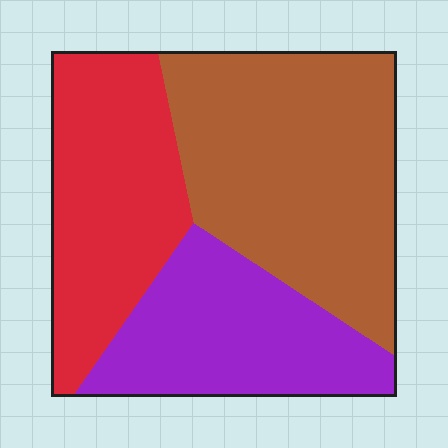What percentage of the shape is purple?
Purple covers roughly 25% of the shape.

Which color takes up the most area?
Brown, at roughly 45%.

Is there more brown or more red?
Brown.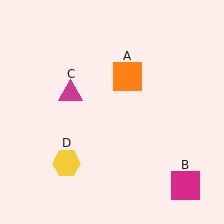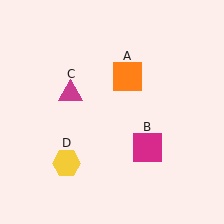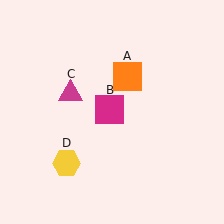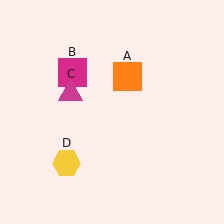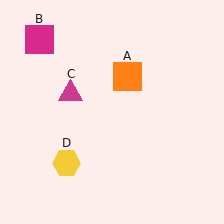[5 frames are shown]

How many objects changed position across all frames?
1 object changed position: magenta square (object B).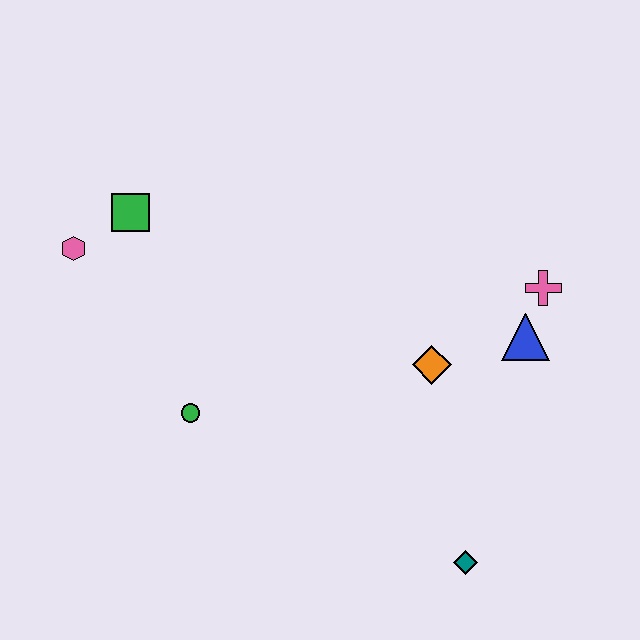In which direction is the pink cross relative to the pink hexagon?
The pink cross is to the right of the pink hexagon.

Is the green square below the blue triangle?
No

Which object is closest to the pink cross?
The blue triangle is closest to the pink cross.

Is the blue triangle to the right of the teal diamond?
Yes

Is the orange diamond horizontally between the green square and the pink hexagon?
No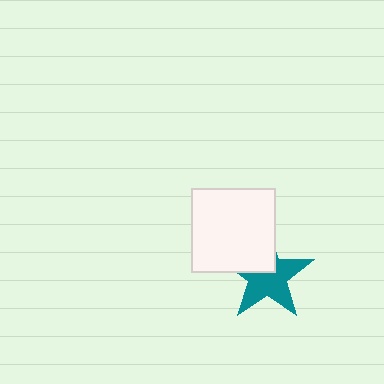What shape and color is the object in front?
The object in front is a white square.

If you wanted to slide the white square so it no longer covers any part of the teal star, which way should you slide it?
Slide it toward the upper-left — that is the most direct way to separate the two shapes.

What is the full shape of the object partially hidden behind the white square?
The partially hidden object is a teal star.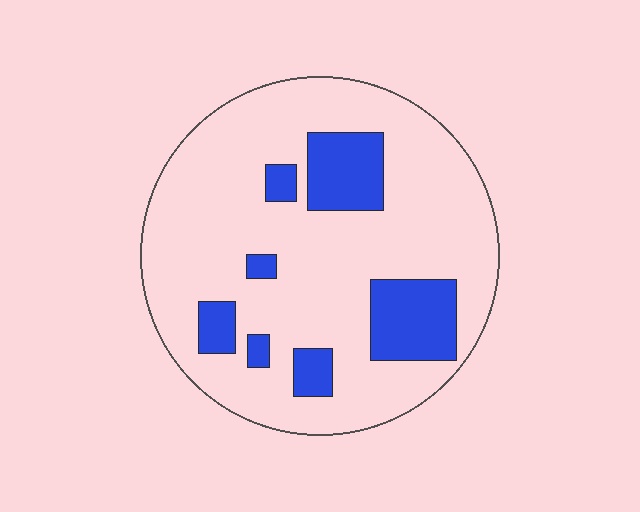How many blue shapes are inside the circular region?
7.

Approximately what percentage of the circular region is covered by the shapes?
Approximately 20%.